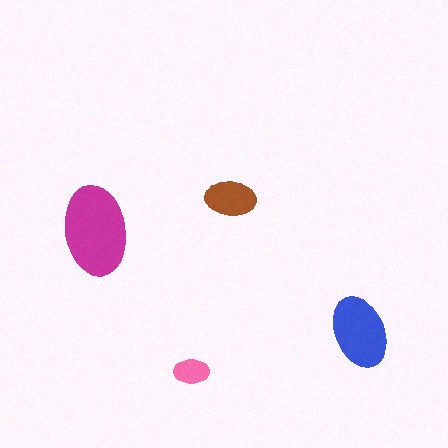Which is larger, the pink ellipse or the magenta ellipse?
The magenta one.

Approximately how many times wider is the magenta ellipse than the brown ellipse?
About 2 times wider.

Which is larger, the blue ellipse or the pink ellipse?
The blue one.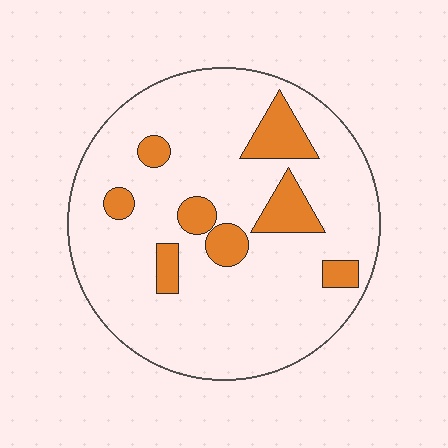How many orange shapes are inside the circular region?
8.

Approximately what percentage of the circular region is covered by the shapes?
Approximately 15%.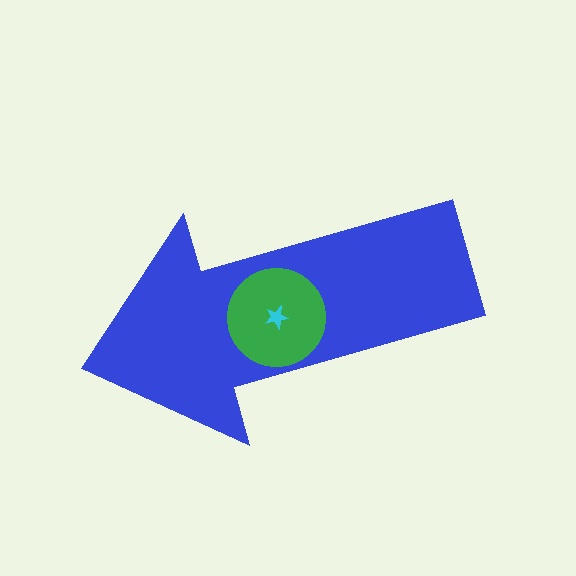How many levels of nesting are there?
3.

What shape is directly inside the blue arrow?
The green circle.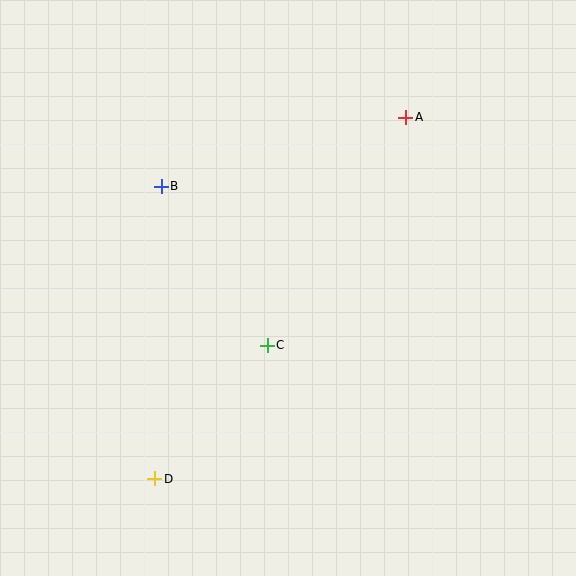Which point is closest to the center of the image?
Point C at (267, 346) is closest to the center.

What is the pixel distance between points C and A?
The distance between C and A is 267 pixels.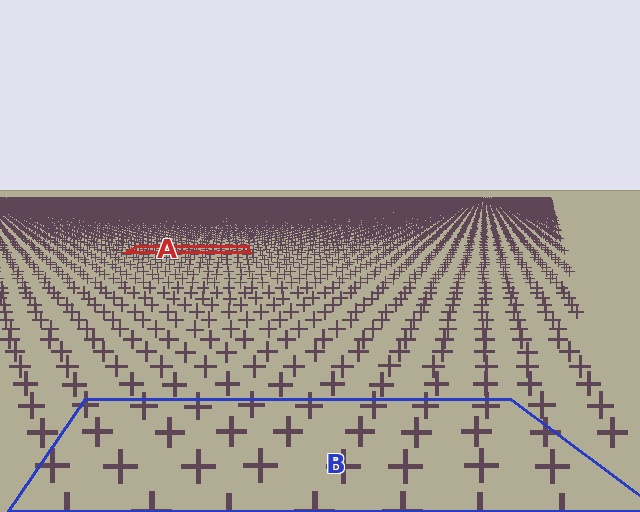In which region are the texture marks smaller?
The texture marks are smaller in region A, because it is farther away.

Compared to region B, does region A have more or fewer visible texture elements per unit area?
Region A has more texture elements per unit area — they are packed more densely because it is farther away.